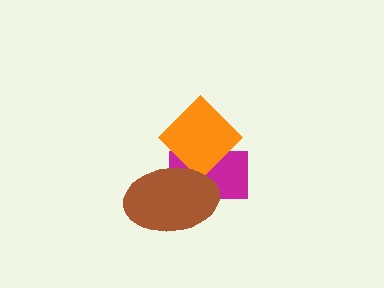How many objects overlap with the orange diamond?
2 objects overlap with the orange diamond.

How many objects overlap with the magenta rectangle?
2 objects overlap with the magenta rectangle.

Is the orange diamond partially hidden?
Yes, it is partially covered by another shape.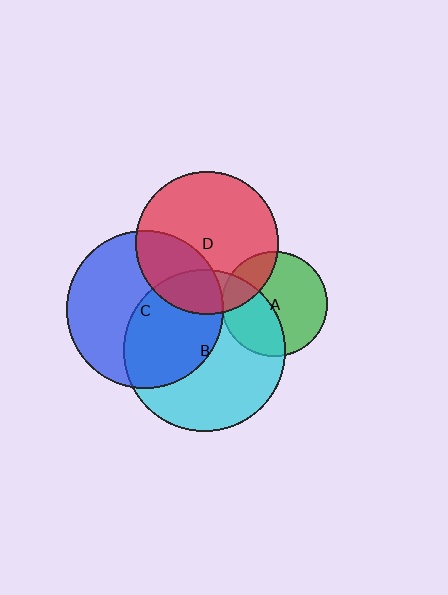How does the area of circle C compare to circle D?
Approximately 1.2 times.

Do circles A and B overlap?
Yes.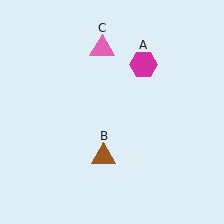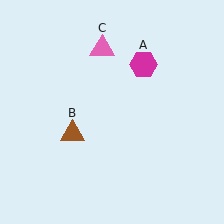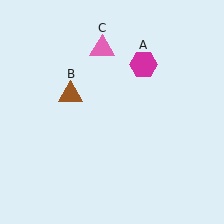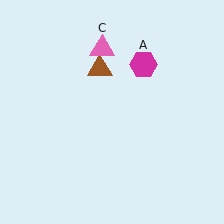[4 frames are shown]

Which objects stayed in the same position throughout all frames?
Magenta hexagon (object A) and pink triangle (object C) remained stationary.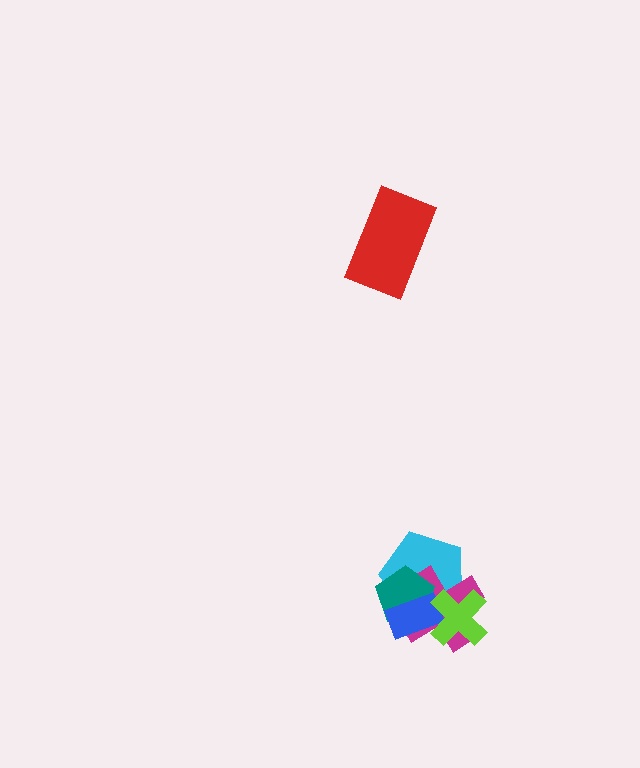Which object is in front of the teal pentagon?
The blue rectangle is in front of the teal pentagon.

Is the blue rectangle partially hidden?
Yes, it is partially covered by another shape.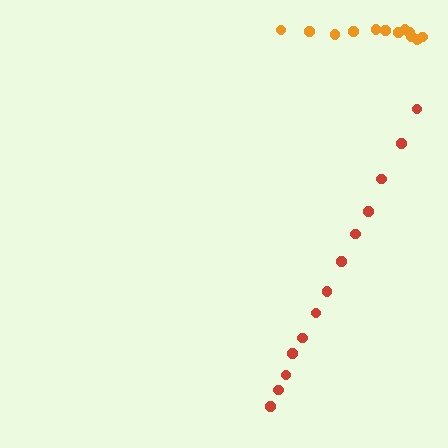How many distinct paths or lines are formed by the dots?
There are 2 distinct paths.